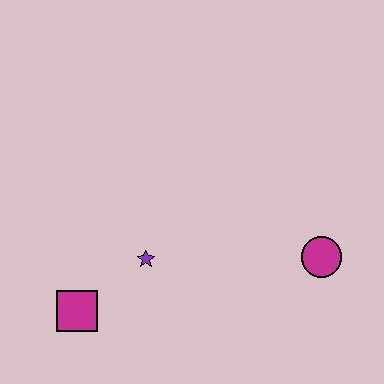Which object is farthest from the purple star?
The magenta circle is farthest from the purple star.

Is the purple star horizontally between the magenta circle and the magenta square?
Yes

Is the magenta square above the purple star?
No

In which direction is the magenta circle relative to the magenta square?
The magenta circle is to the right of the magenta square.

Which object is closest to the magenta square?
The purple star is closest to the magenta square.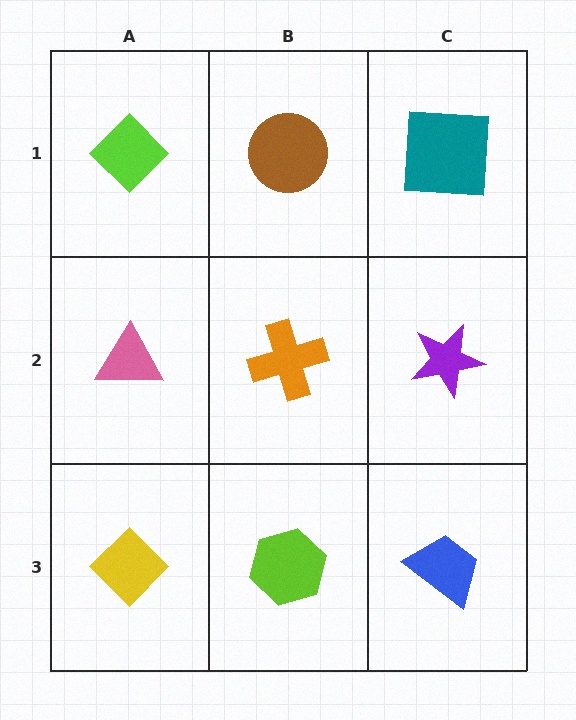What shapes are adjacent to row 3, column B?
An orange cross (row 2, column B), a yellow diamond (row 3, column A), a blue trapezoid (row 3, column C).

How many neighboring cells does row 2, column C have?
3.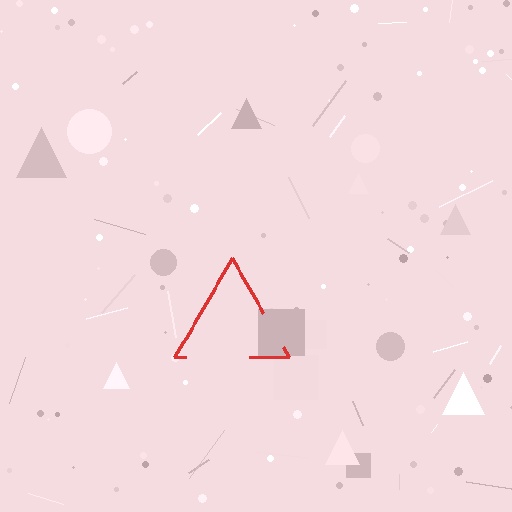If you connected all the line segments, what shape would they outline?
They would outline a triangle.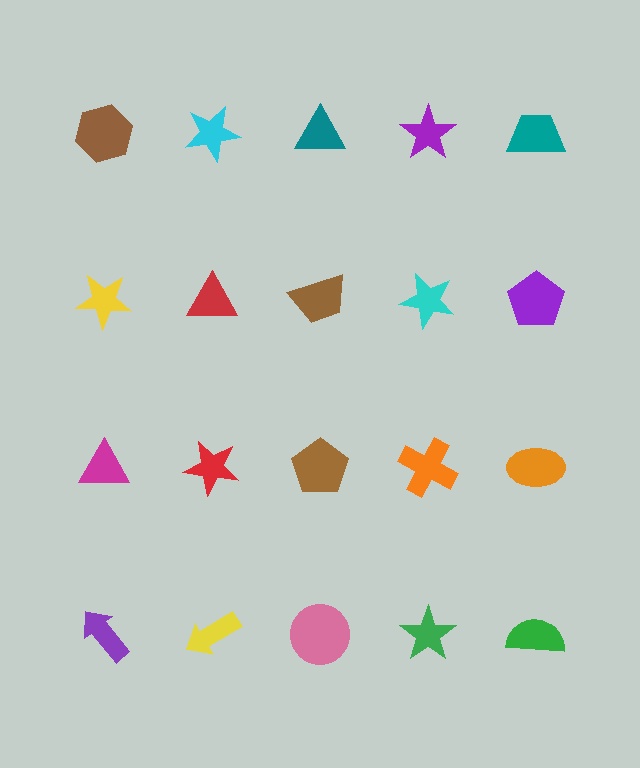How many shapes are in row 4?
5 shapes.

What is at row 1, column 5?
A teal trapezoid.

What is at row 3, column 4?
An orange cross.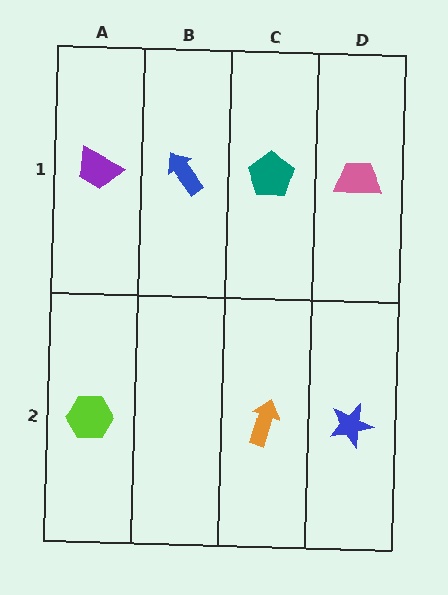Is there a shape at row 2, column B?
No, that cell is empty.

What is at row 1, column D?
A pink trapezoid.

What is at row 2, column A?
A lime hexagon.